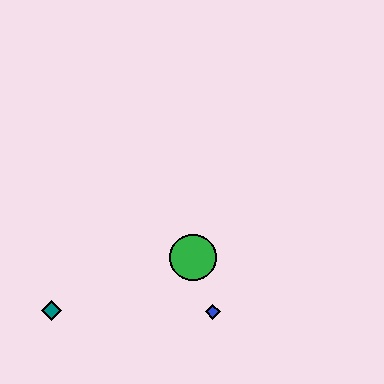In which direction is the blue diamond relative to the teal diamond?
The blue diamond is to the right of the teal diamond.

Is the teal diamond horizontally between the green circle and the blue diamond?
No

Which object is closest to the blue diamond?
The green circle is closest to the blue diamond.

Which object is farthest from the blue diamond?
The teal diamond is farthest from the blue diamond.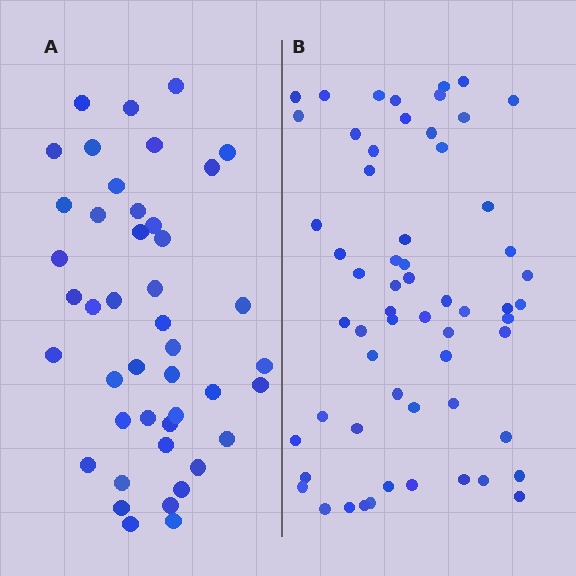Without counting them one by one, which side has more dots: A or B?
Region B (the right region) has more dots.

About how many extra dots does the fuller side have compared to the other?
Region B has approximately 15 more dots than region A.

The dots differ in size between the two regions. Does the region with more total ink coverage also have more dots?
No. Region A has more total ink coverage because its dots are larger, but region B actually contains more individual dots. Total area can be misleading — the number of items is what matters here.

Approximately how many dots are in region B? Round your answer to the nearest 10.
About 60 dots.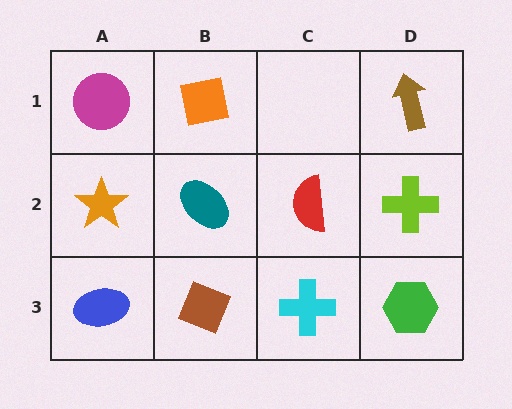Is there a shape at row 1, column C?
No, that cell is empty.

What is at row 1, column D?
A brown arrow.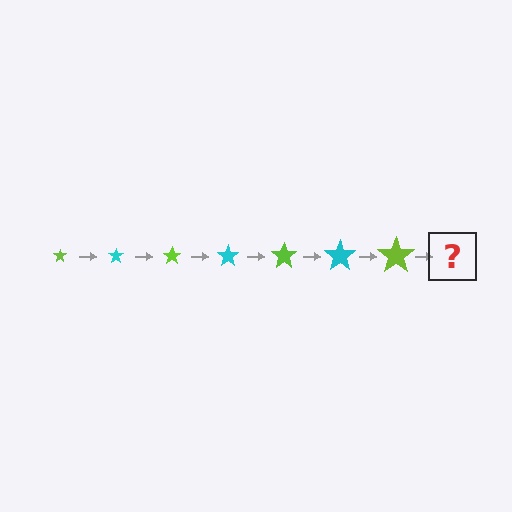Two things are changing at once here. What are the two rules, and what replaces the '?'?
The two rules are that the star grows larger each step and the color cycles through lime and cyan. The '?' should be a cyan star, larger than the previous one.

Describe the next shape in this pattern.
It should be a cyan star, larger than the previous one.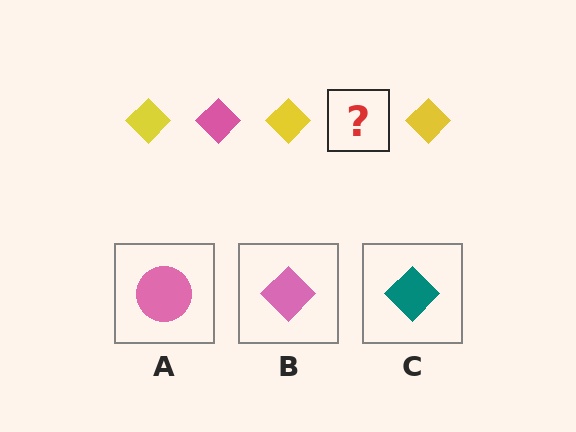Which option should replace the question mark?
Option B.